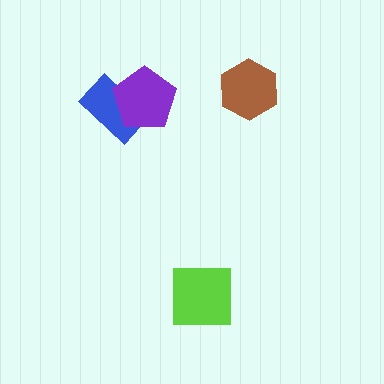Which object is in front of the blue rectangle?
The purple pentagon is in front of the blue rectangle.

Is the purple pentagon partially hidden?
No, no other shape covers it.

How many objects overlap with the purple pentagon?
1 object overlaps with the purple pentagon.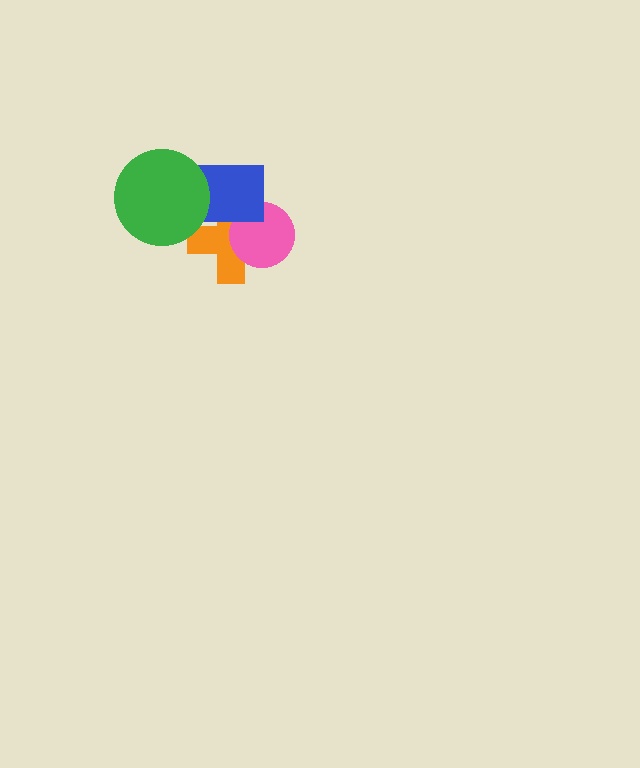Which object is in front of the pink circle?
The blue rectangle is in front of the pink circle.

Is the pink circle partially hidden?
Yes, it is partially covered by another shape.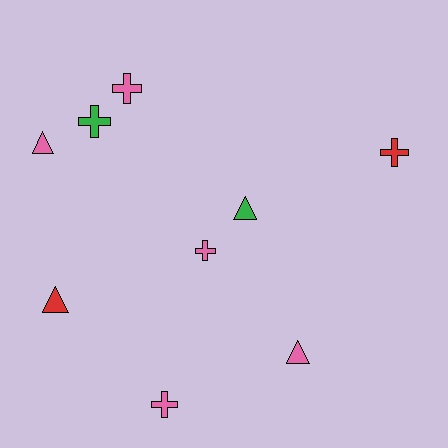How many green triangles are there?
There is 1 green triangle.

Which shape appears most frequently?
Cross, with 5 objects.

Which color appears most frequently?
Pink, with 5 objects.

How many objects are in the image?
There are 9 objects.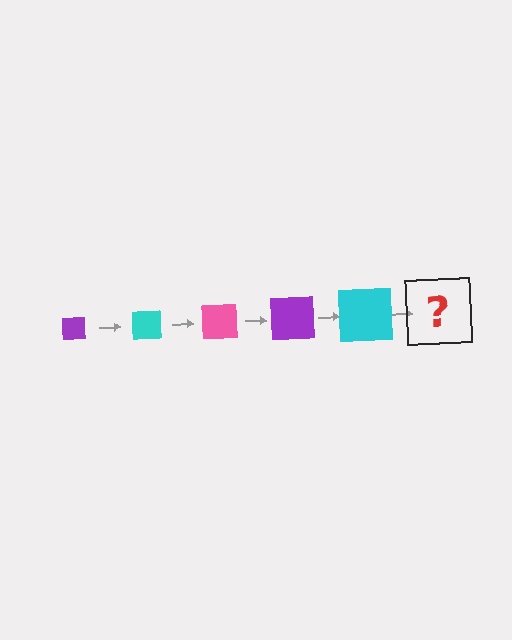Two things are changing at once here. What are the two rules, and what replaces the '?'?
The two rules are that the square grows larger each step and the color cycles through purple, cyan, and pink. The '?' should be a pink square, larger than the previous one.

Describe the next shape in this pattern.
It should be a pink square, larger than the previous one.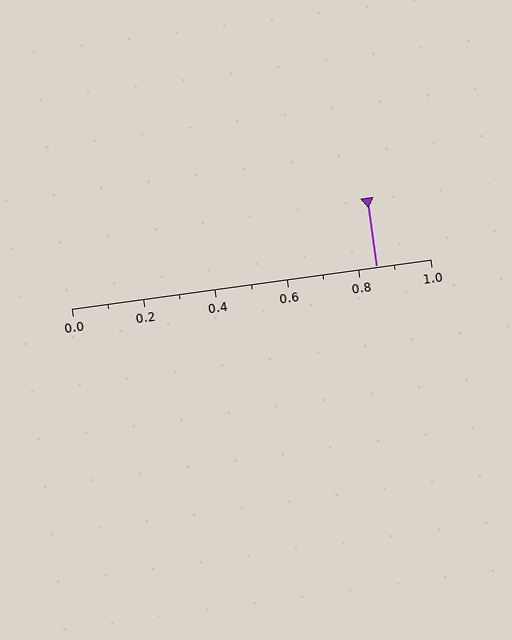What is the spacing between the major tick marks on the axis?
The major ticks are spaced 0.2 apart.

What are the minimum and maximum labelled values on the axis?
The axis runs from 0.0 to 1.0.